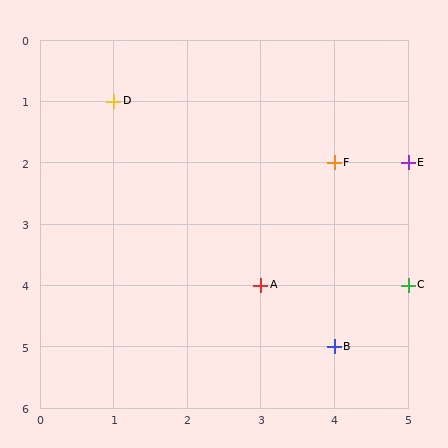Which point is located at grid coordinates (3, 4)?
Point A is at (3, 4).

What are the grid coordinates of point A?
Point A is at grid coordinates (3, 4).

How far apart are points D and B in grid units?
Points D and B are 3 columns and 4 rows apart (about 5.0 grid units diagonally).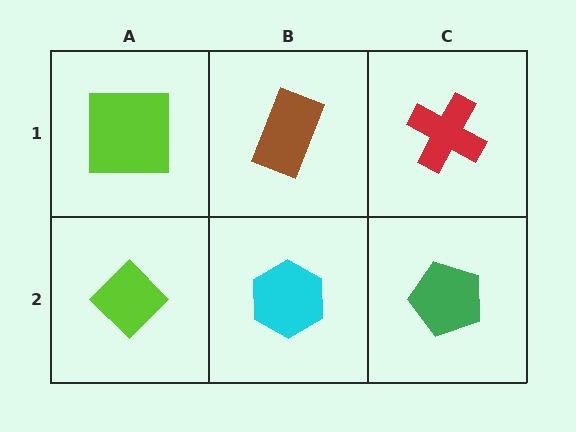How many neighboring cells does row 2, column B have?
3.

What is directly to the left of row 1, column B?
A lime square.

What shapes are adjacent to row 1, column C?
A green pentagon (row 2, column C), a brown rectangle (row 1, column B).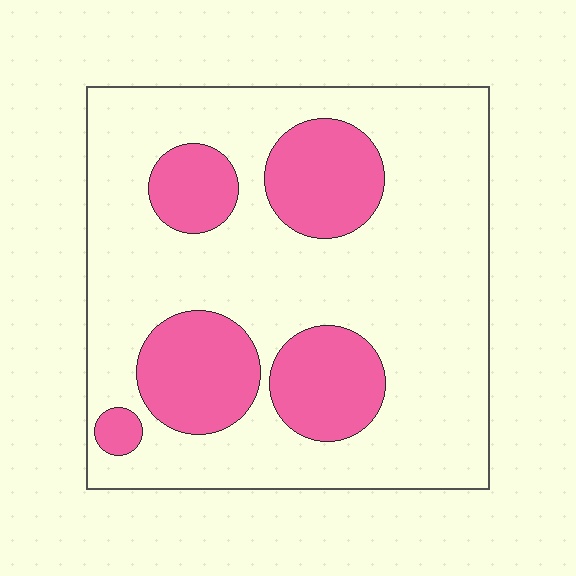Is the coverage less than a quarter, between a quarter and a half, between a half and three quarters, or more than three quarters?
Between a quarter and a half.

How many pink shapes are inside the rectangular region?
5.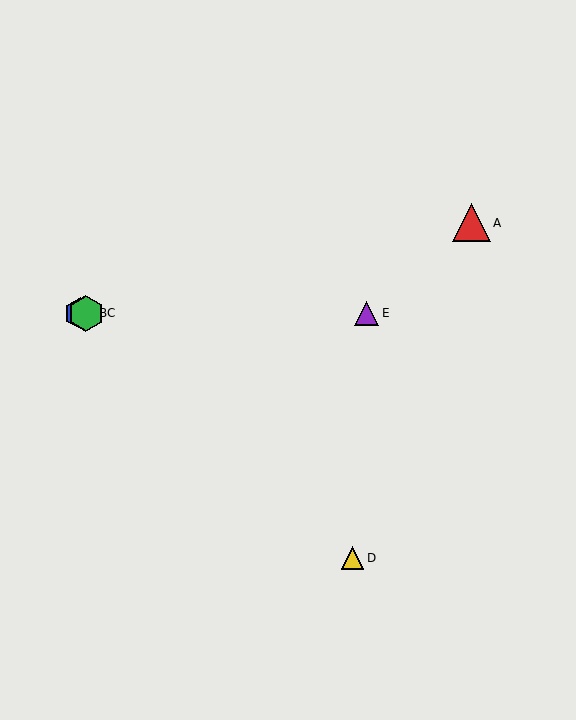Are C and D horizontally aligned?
No, C is at y≈313 and D is at y≈558.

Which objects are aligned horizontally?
Objects B, C, E are aligned horizontally.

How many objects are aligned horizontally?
3 objects (B, C, E) are aligned horizontally.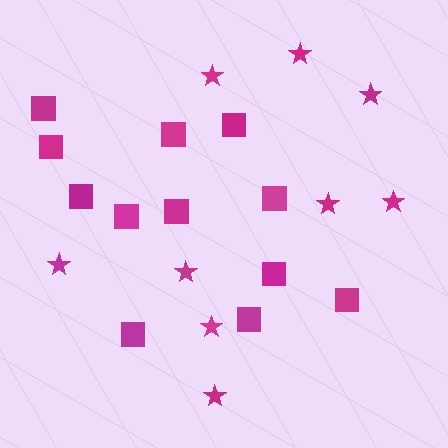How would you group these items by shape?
There are 2 groups: one group of squares (12) and one group of stars (9).